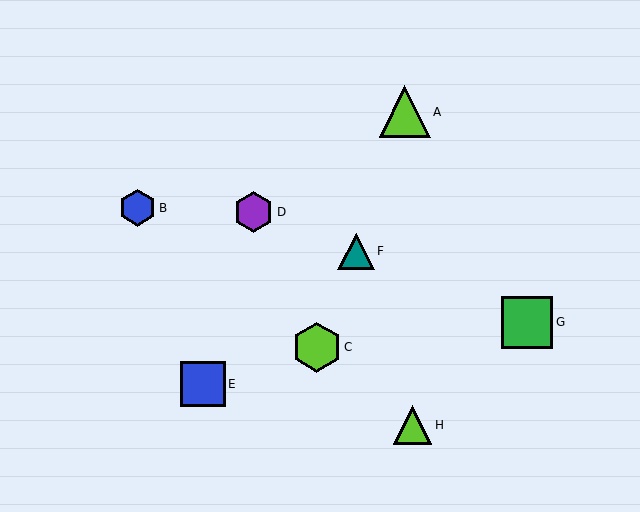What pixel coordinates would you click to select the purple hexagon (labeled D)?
Click at (254, 212) to select the purple hexagon D.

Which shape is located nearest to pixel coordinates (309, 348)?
The lime hexagon (labeled C) at (317, 347) is nearest to that location.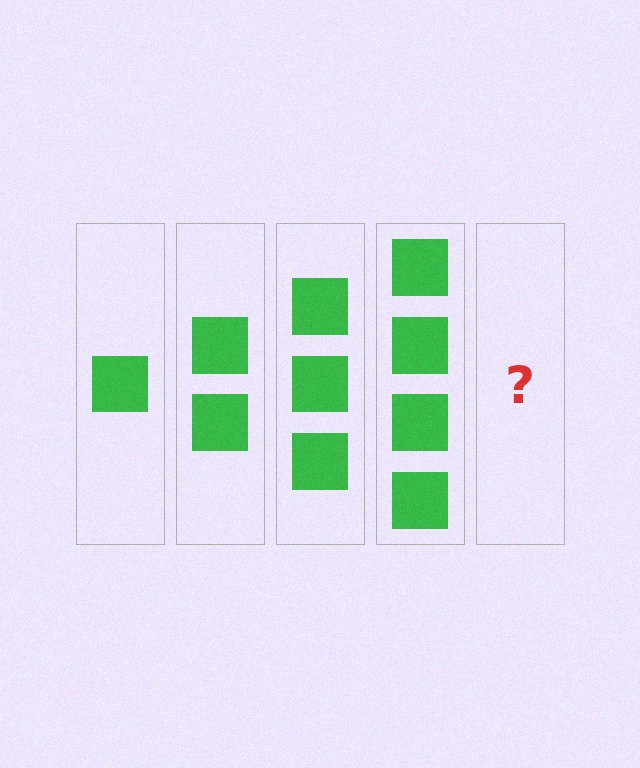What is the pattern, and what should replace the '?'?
The pattern is that each step adds one more square. The '?' should be 5 squares.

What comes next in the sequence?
The next element should be 5 squares.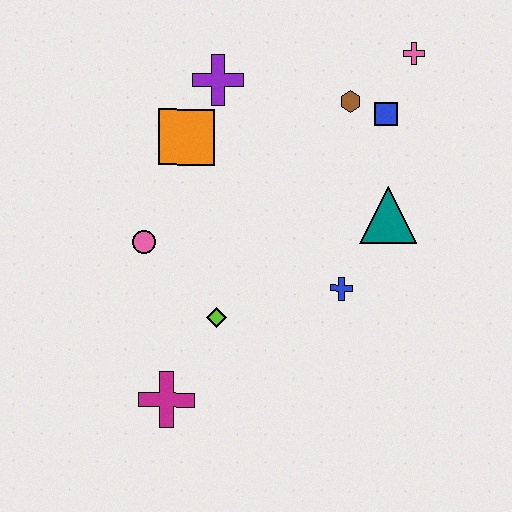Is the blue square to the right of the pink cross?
No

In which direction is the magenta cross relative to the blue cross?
The magenta cross is to the left of the blue cross.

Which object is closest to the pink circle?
The lime diamond is closest to the pink circle.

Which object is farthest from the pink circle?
The pink cross is farthest from the pink circle.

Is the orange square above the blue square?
No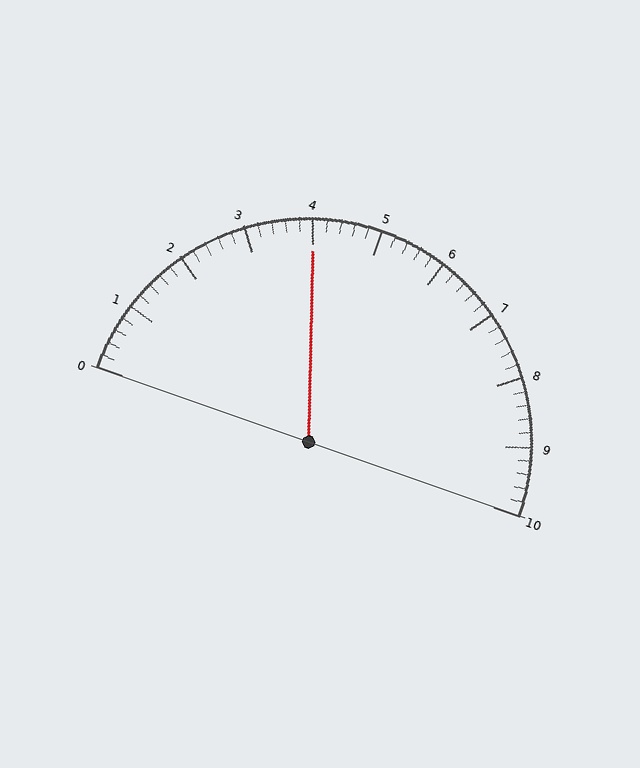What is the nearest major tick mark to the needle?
The nearest major tick mark is 4.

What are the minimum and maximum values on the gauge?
The gauge ranges from 0 to 10.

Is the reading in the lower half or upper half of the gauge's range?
The reading is in the lower half of the range (0 to 10).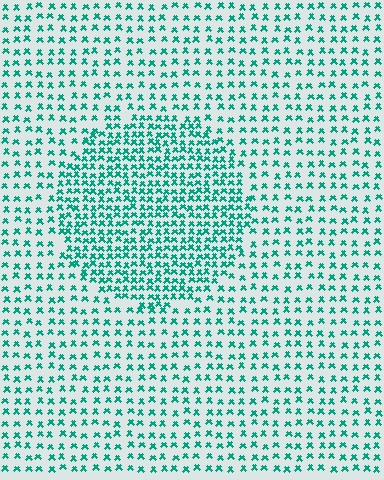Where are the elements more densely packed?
The elements are more densely packed inside the circle boundary.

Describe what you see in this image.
The image contains small teal elements arranged at two different densities. A circle-shaped region is visible where the elements are more densely packed than the surrounding area.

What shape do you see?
I see a circle.